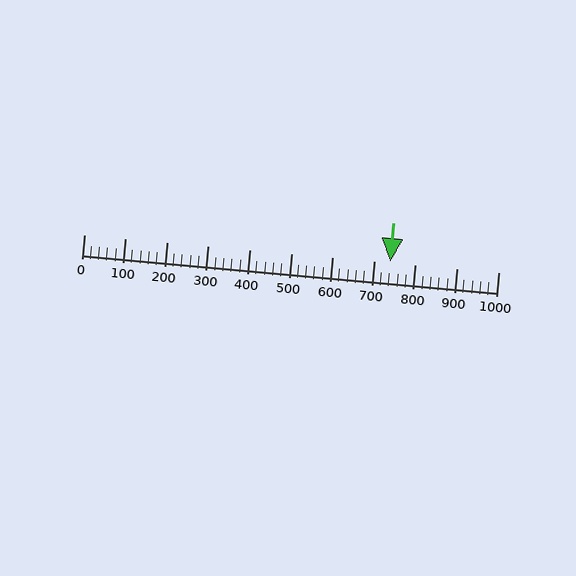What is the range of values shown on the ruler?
The ruler shows values from 0 to 1000.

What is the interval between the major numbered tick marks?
The major tick marks are spaced 100 units apart.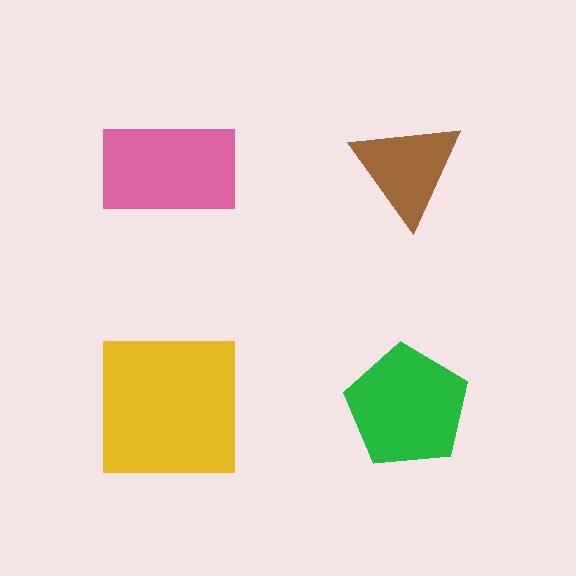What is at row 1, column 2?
A brown triangle.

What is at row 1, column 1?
A pink rectangle.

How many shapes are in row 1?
2 shapes.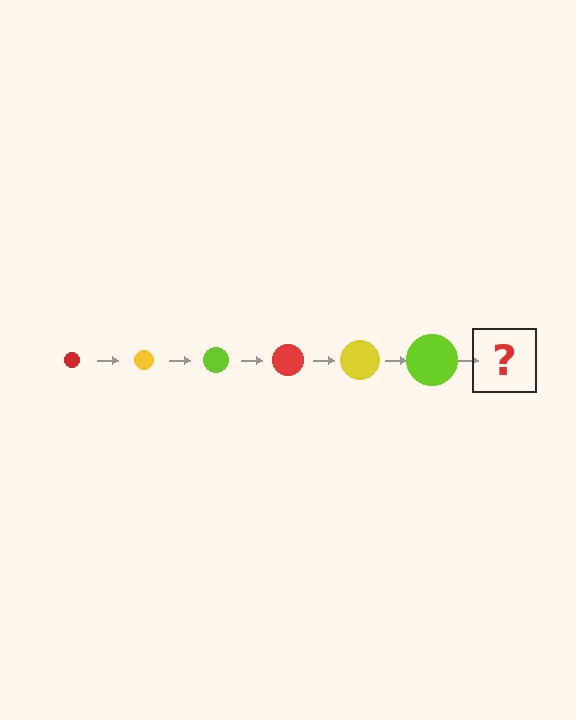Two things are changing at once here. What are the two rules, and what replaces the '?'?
The two rules are that the circle grows larger each step and the color cycles through red, yellow, and lime. The '?' should be a red circle, larger than the previous one.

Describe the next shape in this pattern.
It should be a red circle, larger than the previous one.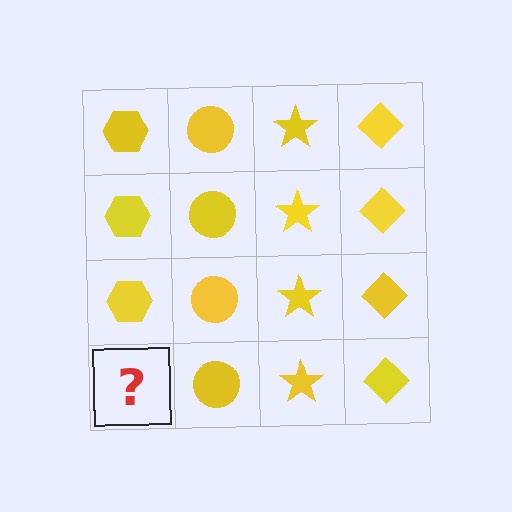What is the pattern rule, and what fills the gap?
The rule is that each column has a consistent shape. The gap should be filled with a yellow hexagon.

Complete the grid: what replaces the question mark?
The question mark should be replaced with a yellow hexagon.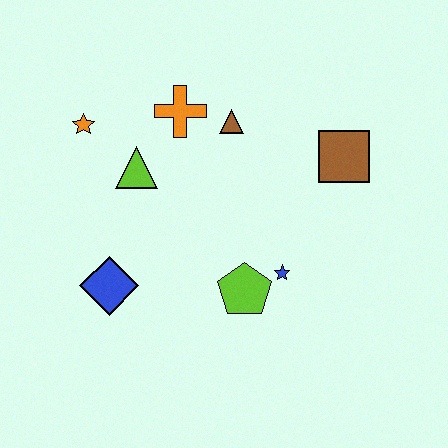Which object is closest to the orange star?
The lime triangle is closest to the orange star.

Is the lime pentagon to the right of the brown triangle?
Yes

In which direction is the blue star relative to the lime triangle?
The blue star is to the right of the lime triangle.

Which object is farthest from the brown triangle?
The blue diamond is farthest from the brown triangle.